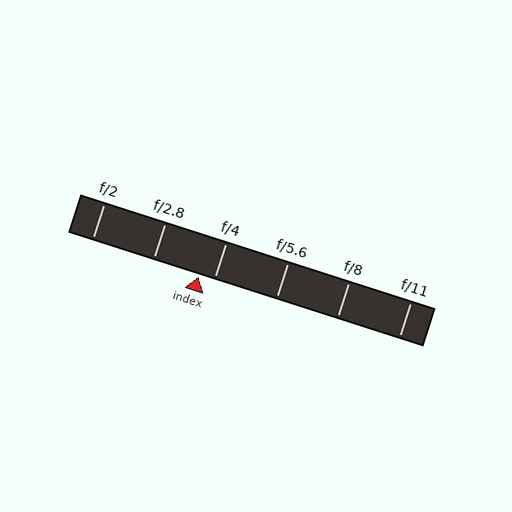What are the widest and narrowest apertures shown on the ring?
The widest aperture shown is f/2 and the narrowest is f/11.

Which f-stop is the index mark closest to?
The index mark is closest to f/4.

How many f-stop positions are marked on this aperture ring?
There are 6 f-stop positions marked.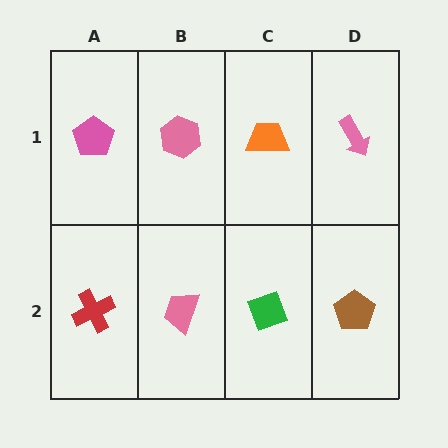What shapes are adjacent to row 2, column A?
A pink pentagon (row 1, column A), a pink trapezoid (row 2, column B).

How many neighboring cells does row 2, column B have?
3.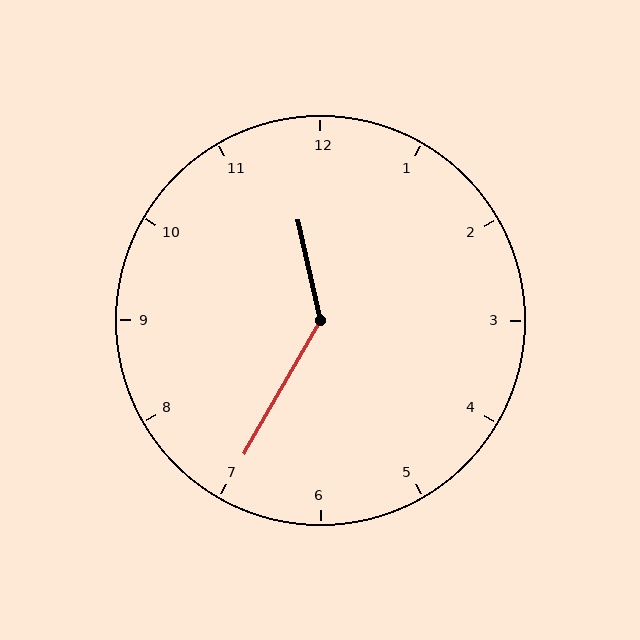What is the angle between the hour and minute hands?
Approximately 138 degrees.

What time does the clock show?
11:35.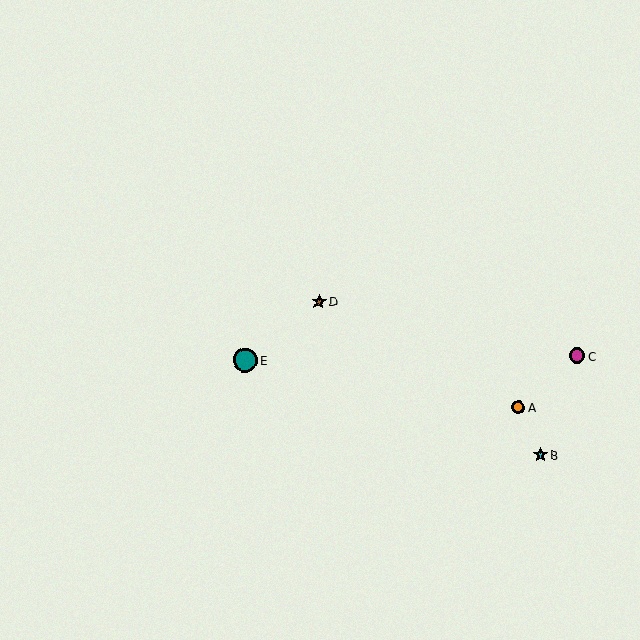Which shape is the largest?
The teal circle (labeled E) is the largest.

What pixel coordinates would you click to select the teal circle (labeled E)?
Click at (245, 360) to select the teal circle E.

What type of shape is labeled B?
Shape B is a cyan star.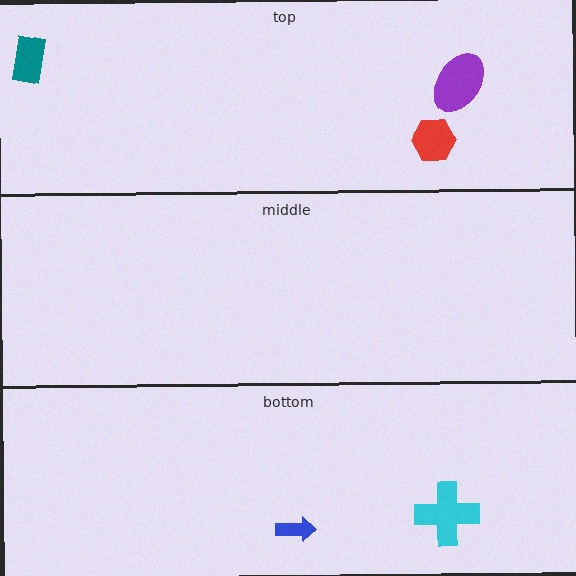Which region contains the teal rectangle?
The top region.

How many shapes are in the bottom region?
2.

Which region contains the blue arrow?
The bottom region.